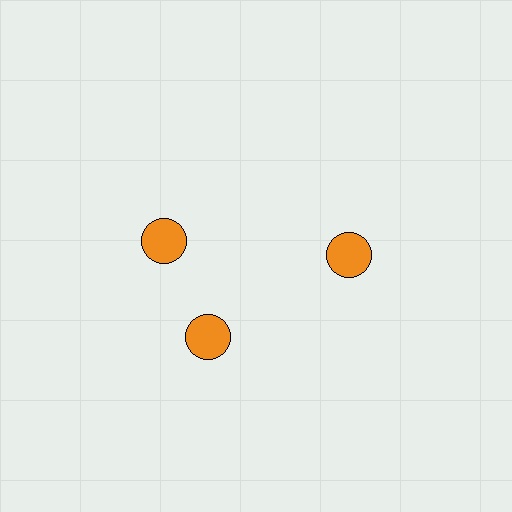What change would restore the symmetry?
The symmetry would be restored by rotating it back into even spacing with its neighbors so that all 3 circles sit at equal angles and equal distance from the center.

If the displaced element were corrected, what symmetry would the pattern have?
It would have 3-fold rotational symmetry — the pattern would map onto itself every 120 degrees.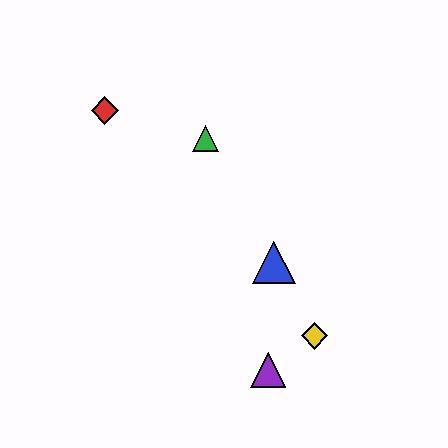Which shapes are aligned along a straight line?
The blue triangle, the green triangle, the yellow diamond are aligned along a straight line.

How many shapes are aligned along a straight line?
3 shapes (the blue triangle, the green triangle, the yellow diamond) are aligned along a straight line.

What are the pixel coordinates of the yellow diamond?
The yellow diamond is at (314, 336).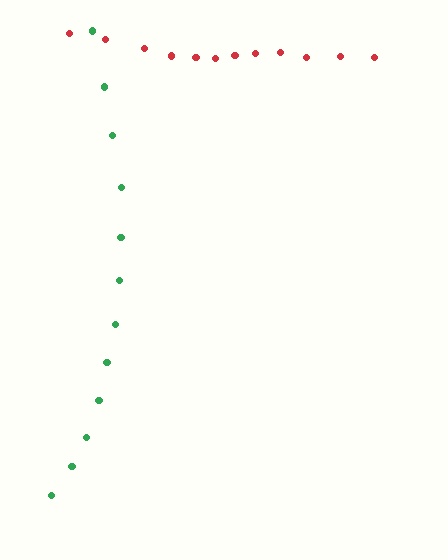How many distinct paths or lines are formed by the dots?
There are 2 distinct paths.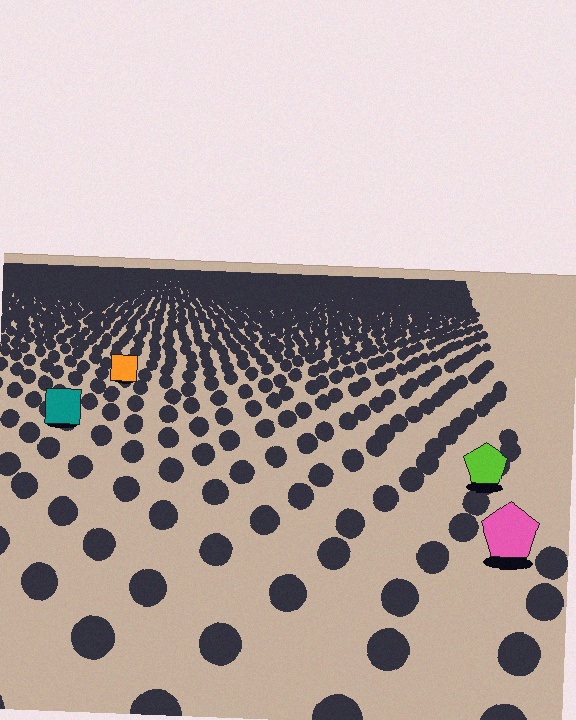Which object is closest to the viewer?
The pink pentagon is closest. The texture marks near it are larger and more spread out.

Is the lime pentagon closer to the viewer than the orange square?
Yes. The lime pentagon is closer — you can tell from the texture gradient: the ground texture is coarser near it.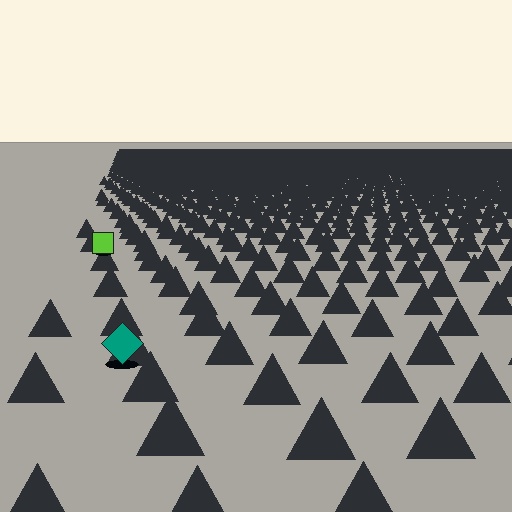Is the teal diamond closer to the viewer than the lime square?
Yes. The teal diamond is closer — you can tell from the texture gradient: the ground texture is coarser near it.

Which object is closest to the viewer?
The teal diamond is closest. The texture marks near it are larger and more spread out.